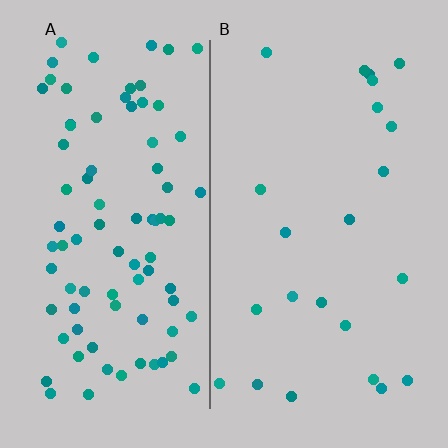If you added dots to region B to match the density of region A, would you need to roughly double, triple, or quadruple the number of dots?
Approximately quadruple.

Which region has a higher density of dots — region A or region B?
A (the left).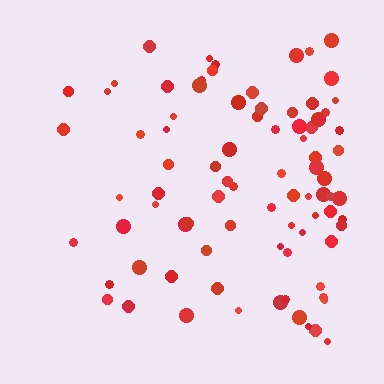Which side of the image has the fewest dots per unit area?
The left.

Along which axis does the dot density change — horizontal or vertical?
Horizontal.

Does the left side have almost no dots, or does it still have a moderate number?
Still a moderate number, just noticeably fewer than the right.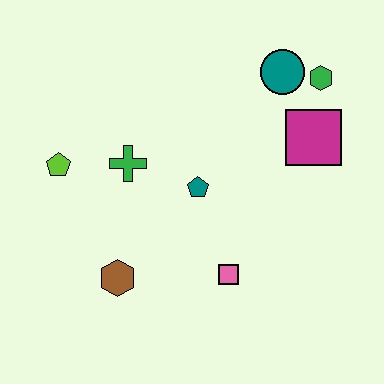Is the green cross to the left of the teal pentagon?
Yes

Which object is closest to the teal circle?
The green hexagon is closest to the teal circle.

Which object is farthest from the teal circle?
The brown hexagon is farthest from the teal circle.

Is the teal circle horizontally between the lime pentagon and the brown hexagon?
No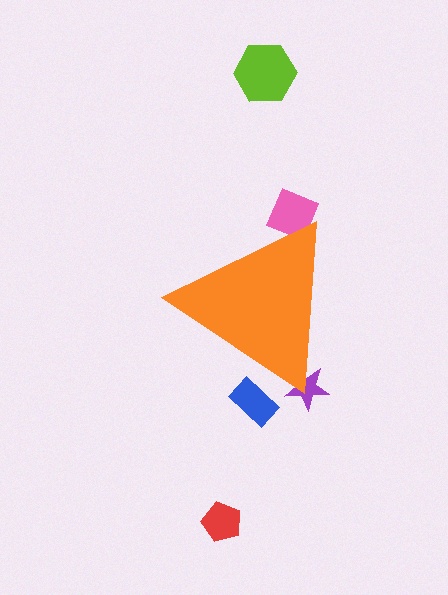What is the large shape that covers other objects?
An orange triangle.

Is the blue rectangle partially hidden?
Yes, the blue rectangle is partially hidden behind the orange triangle.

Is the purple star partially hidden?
Yes, the purple star is partially hidden behind the orange triangle.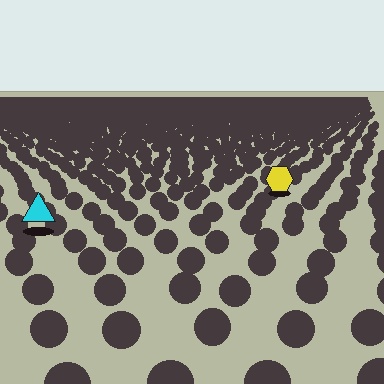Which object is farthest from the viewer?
The yellow hexagon is farthest from the viewer. It appears smaller and the ground texture around it is denser.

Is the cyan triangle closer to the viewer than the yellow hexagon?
Yes. The cyan triangle is closer — you can tell from the texture gradient: the ground texture is coarser near it.